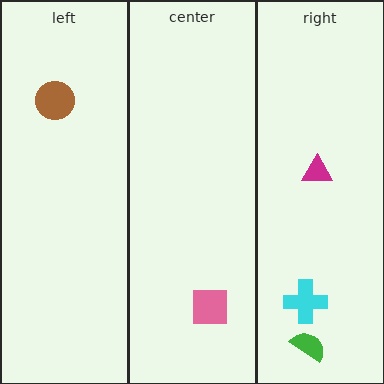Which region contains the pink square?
The center region.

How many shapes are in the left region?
1.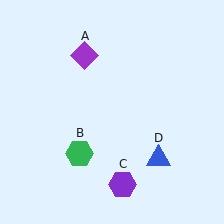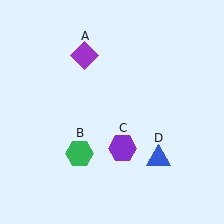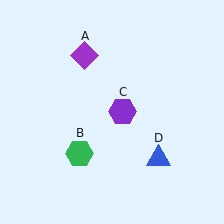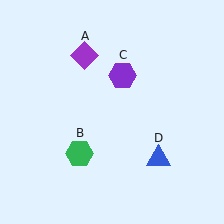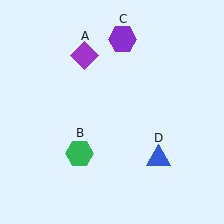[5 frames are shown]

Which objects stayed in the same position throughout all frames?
Purple diamond (object A) and green hexagon (object B) and blue triangle (object D) remained stationary.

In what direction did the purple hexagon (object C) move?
The purple hexagon (object C) moved up.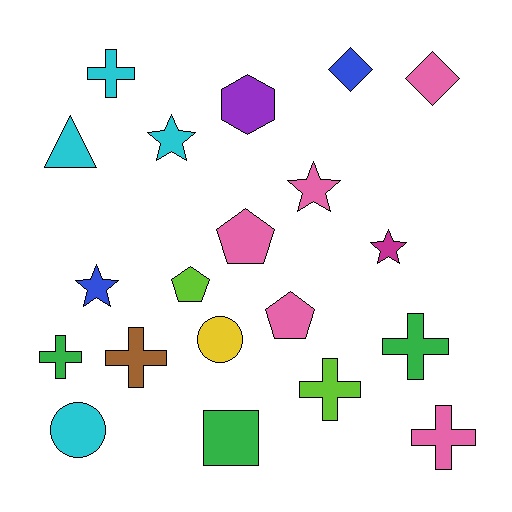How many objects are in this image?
There are 20 objects.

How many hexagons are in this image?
There is 1 hexagon.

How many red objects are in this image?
There are no red objects.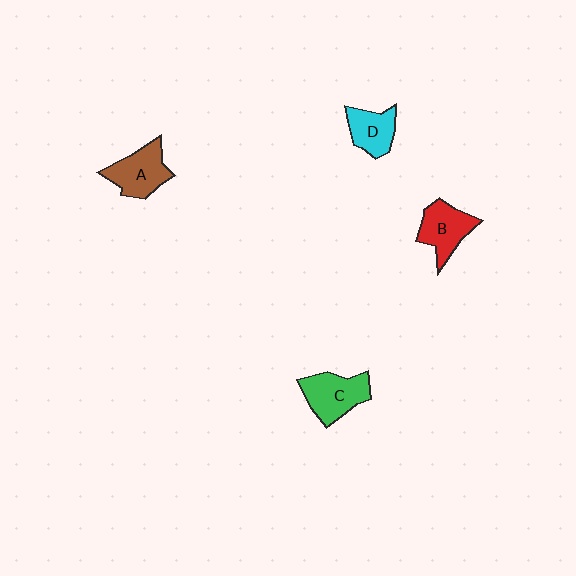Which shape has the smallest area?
Shape D (cyan).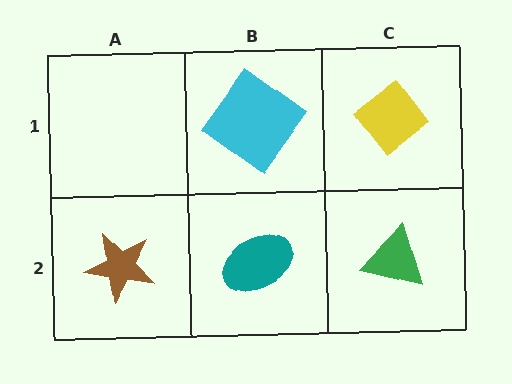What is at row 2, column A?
A brown star.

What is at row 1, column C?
A yellow diamond.